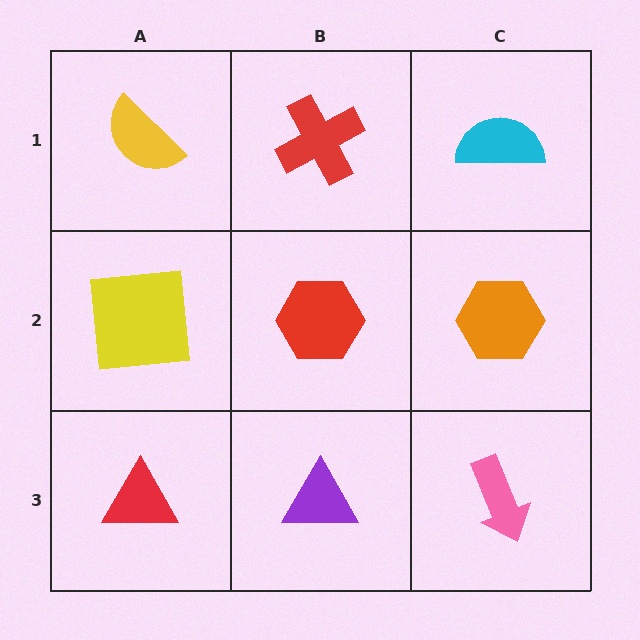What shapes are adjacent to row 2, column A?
A yellow semicircle (row 1, column A), a red triangle (row 3, column A), a red hexagon (row 2, column B).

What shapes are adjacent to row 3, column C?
An orange hexagon (row 2, column C), a purple triangle (row 3, column B).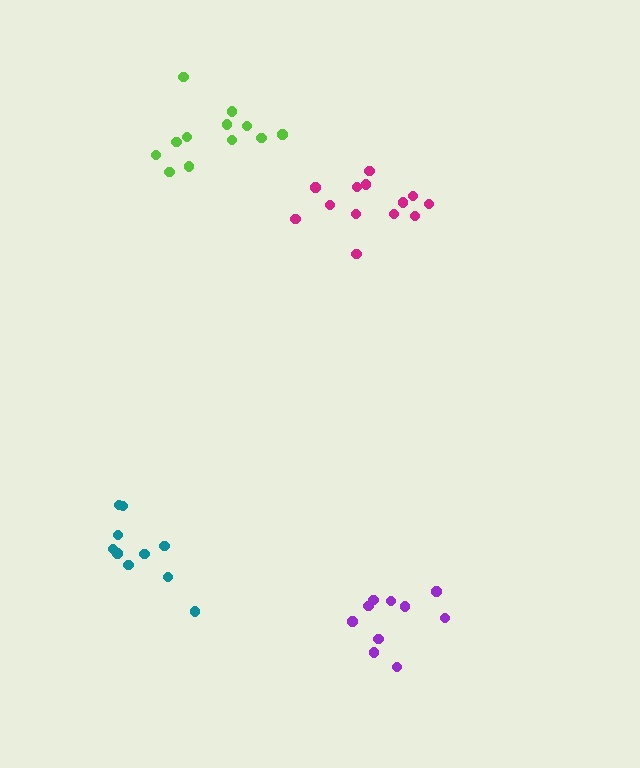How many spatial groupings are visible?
There are 4 spatial groupings.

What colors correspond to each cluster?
The clusters are colored: teal, lime, magenta, purple.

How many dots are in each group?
Group 1: 10 dots, Group 2: 12 dots, Group 3: 13 dots, Group 4: 10 dots (45 total).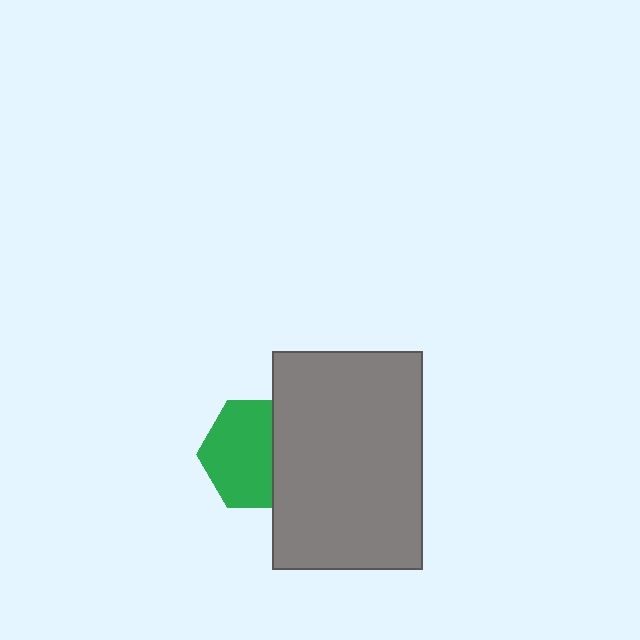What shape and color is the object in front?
The object in front is a gray rectangle.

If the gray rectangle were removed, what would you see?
You would see the complete green hexagon.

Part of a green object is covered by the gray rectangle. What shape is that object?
It is a hexagon.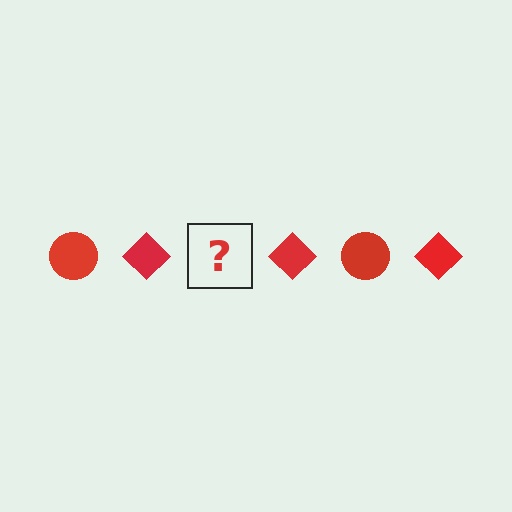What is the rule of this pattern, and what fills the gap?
The rule is that the pattern cycles through circle, diamond shapes in red. The gap should be filled with a red circle.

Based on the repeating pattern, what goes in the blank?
The blank should be a red circle.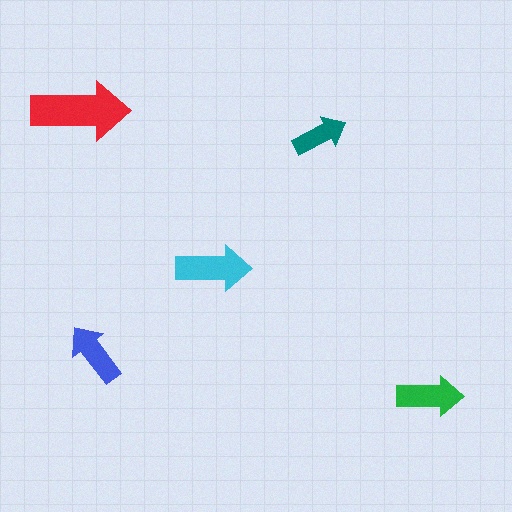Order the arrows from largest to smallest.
the red one, the cyan one, the green one, the blue one, the teal one.